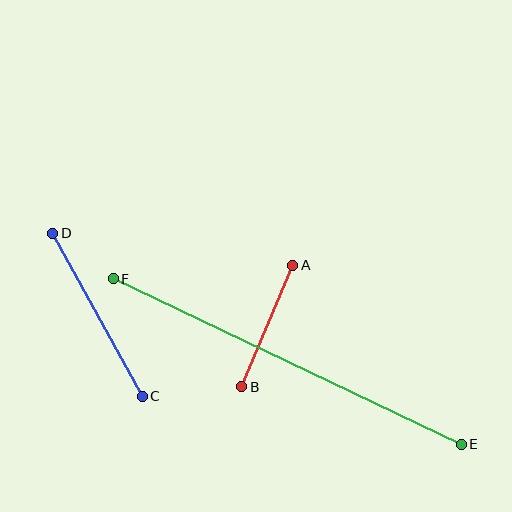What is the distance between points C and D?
The distance is approximately 186 pixels.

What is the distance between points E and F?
The distance is approximately 385 pixels.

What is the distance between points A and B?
The distance is approximately 132 pixels.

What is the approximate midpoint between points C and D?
The midpoint is at approximately (97, 315) pixels.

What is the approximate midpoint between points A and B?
The midpoint is at approximately (267, 326) pixels.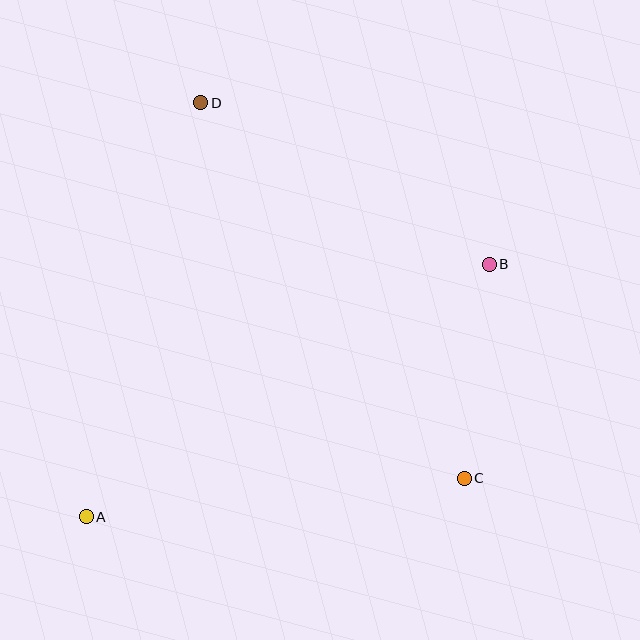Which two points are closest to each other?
Points B and C are closest to each other.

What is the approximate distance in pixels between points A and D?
The distance between A and D is approximately 429 pixels.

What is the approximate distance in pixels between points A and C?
The distance between A and C is approximately 380 pixels.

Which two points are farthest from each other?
Points A and B are farthest from each other.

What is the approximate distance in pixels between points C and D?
The distance between C and D is approximately 459 pixels.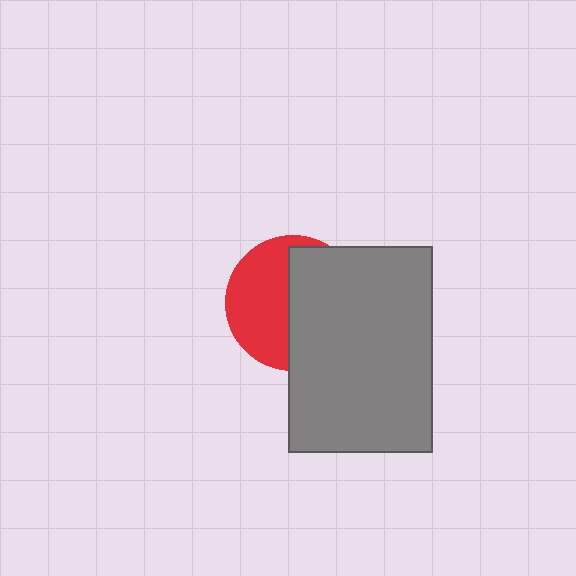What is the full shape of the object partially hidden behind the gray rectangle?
The partially hidden object is a red circle.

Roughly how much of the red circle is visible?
About half of it is visible (roughly 47%).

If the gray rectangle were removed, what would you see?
You would see the complete red circle.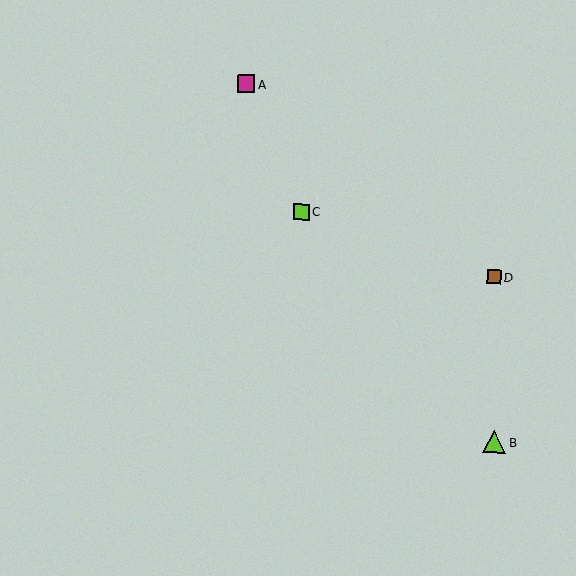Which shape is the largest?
The lime triangle (labeled B) is the largest.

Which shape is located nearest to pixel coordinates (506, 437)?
The lime triangle (labeled B) at (494, 442) is nearest to that location.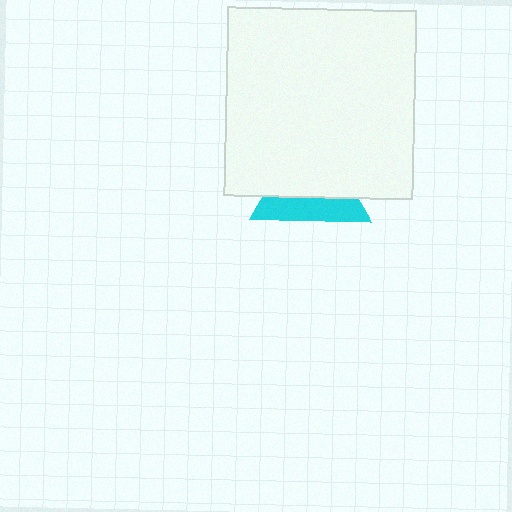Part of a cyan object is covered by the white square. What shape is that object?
It is a triangle.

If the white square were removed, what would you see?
You would see the complete cyan triangle.